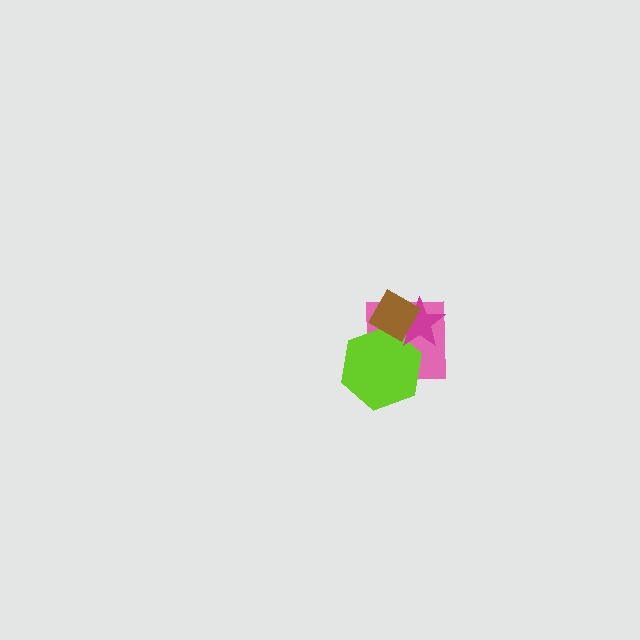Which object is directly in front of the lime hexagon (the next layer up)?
The magenta star is directly in front of the lime hexagon.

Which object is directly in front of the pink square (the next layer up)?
The lime hexagon is directly in front of the pink square.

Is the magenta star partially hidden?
Yes, it is partially covered by another shape.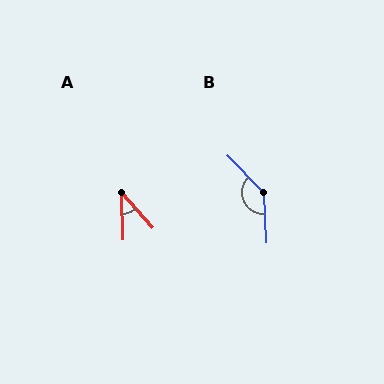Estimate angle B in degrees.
Approximately 138 degrees.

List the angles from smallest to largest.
A (40°), B (138°).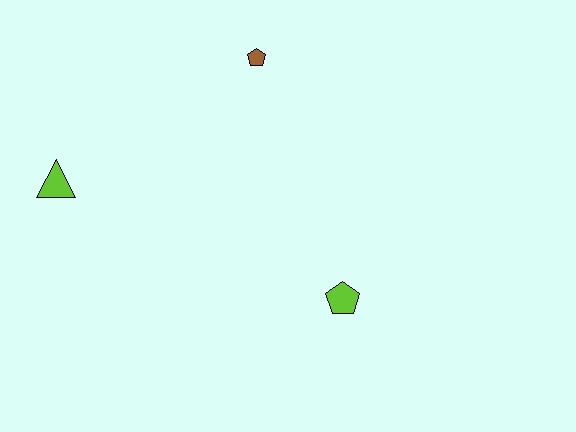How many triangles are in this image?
There is 1 triangle.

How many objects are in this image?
There are 3 objects.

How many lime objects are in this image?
There are 2 lime objects.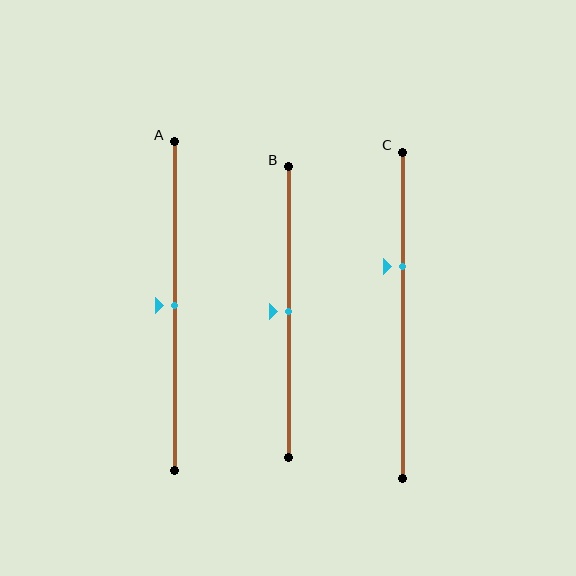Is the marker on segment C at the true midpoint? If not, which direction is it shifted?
No, the marker on segment C is shifted upward by about 15% of the segment length.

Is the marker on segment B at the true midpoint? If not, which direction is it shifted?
Yes, the marker on segment B is at the true midpoint.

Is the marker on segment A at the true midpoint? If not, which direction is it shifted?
Yes, the marker on segment A is at the true midpoint.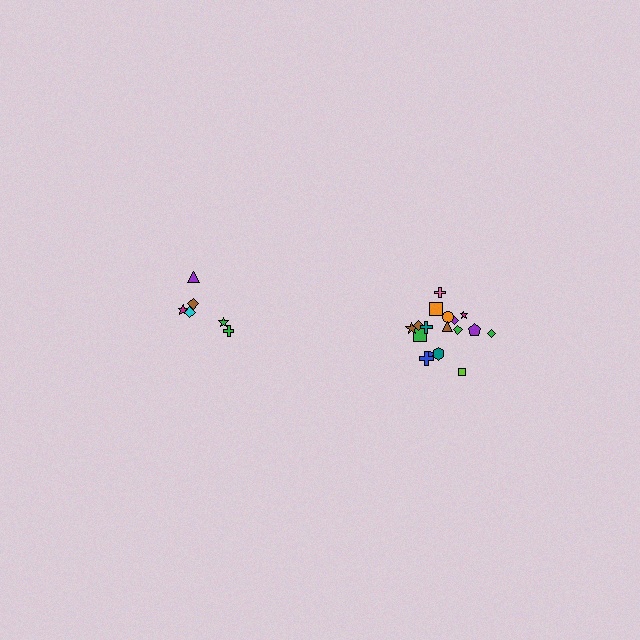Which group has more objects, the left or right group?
The right group.